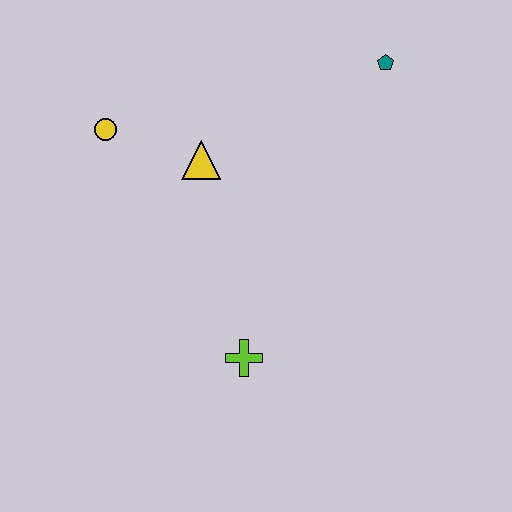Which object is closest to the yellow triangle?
The yellow circle is closest to the yellow triangle.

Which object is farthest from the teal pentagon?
The lime cross is farthest from the teal pentagon.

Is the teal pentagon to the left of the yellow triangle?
No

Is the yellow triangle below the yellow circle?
Yes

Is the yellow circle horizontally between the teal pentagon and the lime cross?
No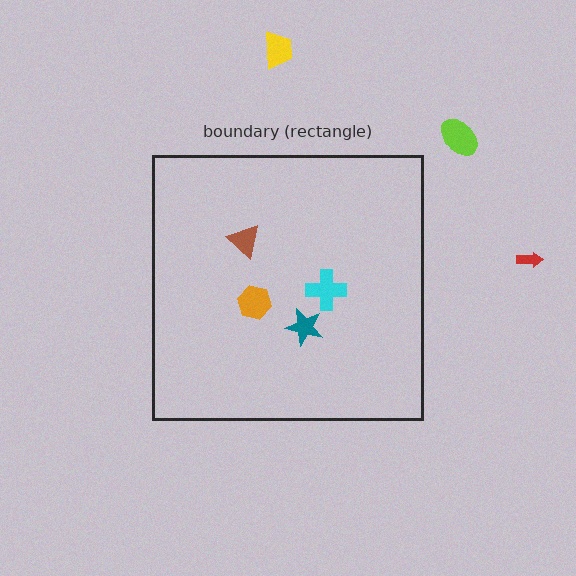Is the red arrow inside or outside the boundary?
Outside.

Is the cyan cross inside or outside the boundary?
Inside.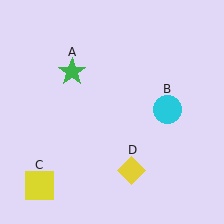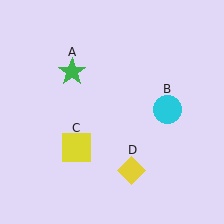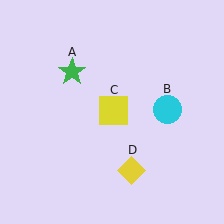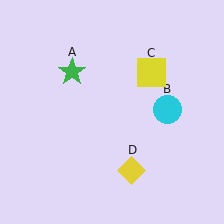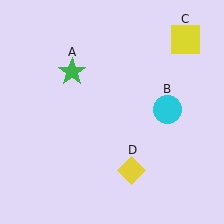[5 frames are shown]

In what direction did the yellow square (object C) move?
The yellow square (object C) moved up and to the right.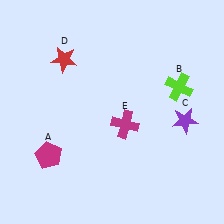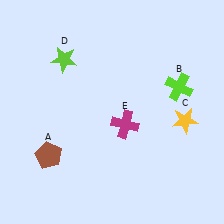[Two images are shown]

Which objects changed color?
A changed from magenta to brown. C changed from purple to yellow. D changed from red to lime.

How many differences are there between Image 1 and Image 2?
There are 3 differences between the two images.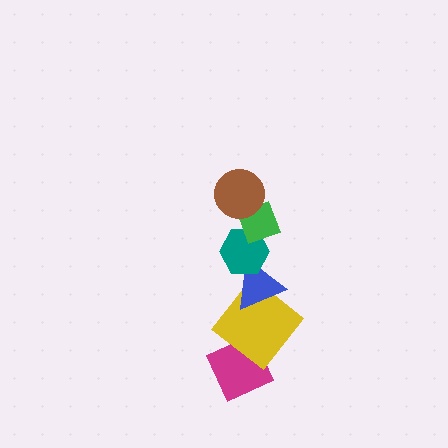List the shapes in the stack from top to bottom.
From top to bottom: the brown circle, the green diamond, the teal hexagon, the blue triangle, the yellow diamond, the magenta diamond.